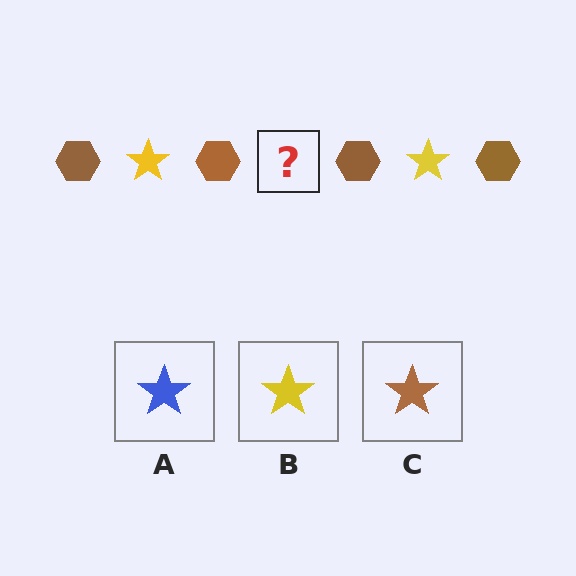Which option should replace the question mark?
Option B.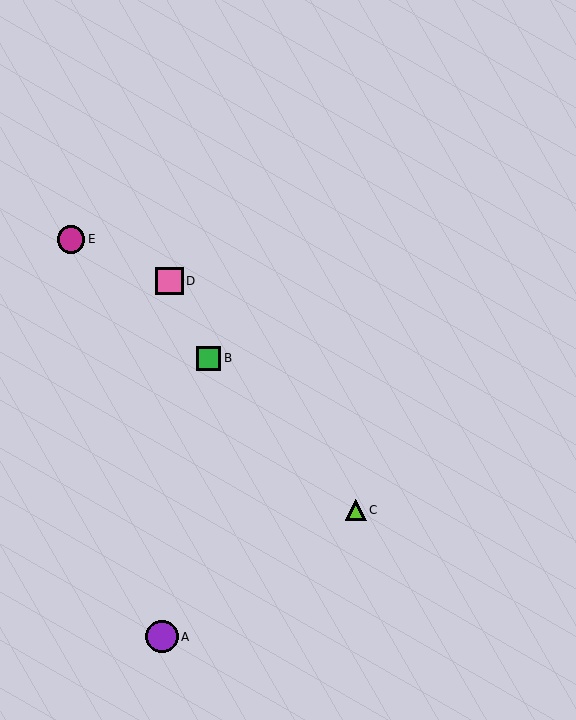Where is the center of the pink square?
The center of the pink square is at (170, 281).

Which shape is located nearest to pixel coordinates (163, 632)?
The purple circle (labeled A) at (162, 637) is nearest to that location.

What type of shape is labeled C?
Shape C is a lime triangle.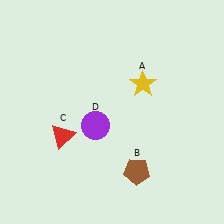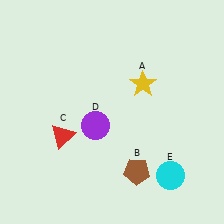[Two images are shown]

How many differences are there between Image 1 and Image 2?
There is 1 difference between the two images.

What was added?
A cyan circle (E) was added in Image 2.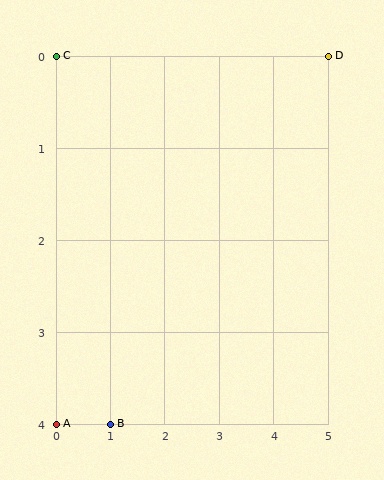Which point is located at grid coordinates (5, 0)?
Point D is at (5, 0).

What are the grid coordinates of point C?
Point C is at grid coordinates (0, 0).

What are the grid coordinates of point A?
Point A is at grid coordinates (0, 4).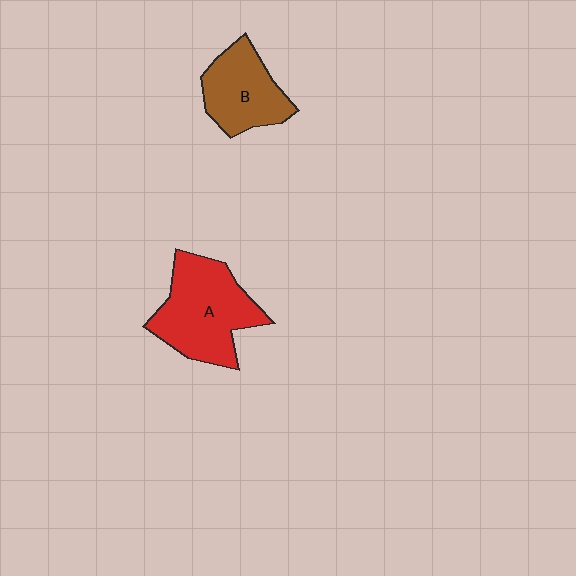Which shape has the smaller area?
Shape B (brown).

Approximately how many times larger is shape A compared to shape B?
Approximately 1.4 times.